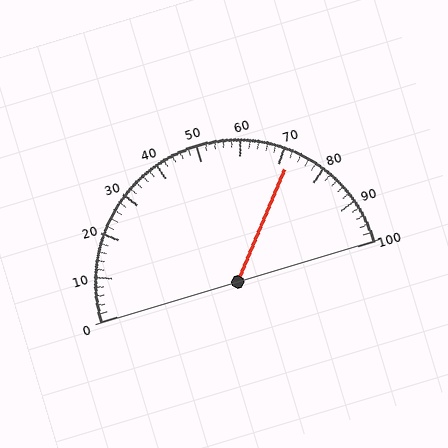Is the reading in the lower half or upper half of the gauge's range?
The reading is in the upper half of the range (0 to 100).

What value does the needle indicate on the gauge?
The needle indicates approximately 72.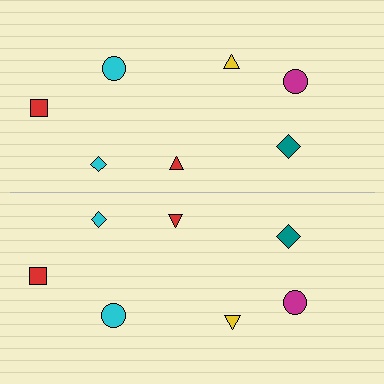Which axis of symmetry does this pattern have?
The pattern has a horizontal axis of symmetry running through the center of the image.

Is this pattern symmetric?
Yes, this pattern has bilateral (reflection) symmetry.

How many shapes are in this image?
There are 14 shapes in this image.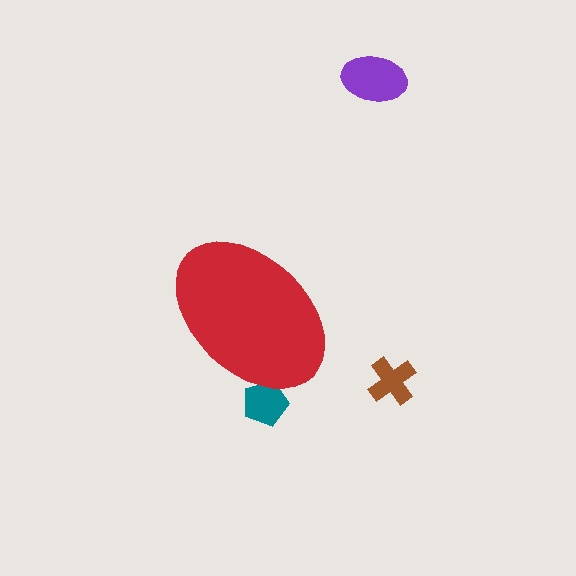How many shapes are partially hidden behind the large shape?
1 shape is partially hidden.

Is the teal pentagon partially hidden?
Yes, the teal pentagon is partially hidden behind the red ellipse.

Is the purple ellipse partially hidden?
No, the purple ellipse is fully visible.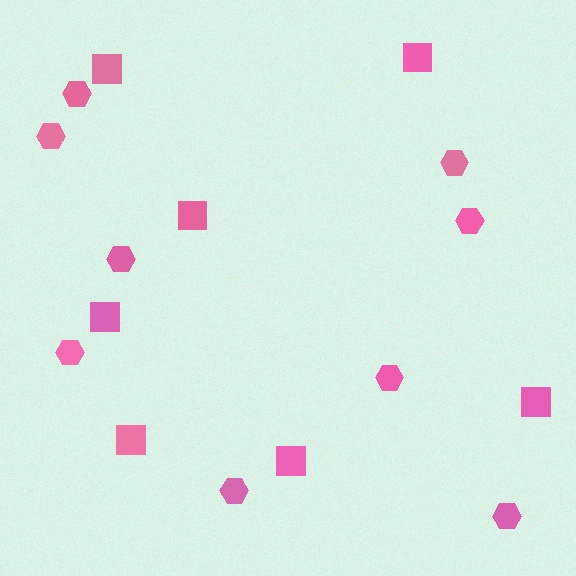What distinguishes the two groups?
There are 2 groups: one group of hexagons (9) and one group of squares (7).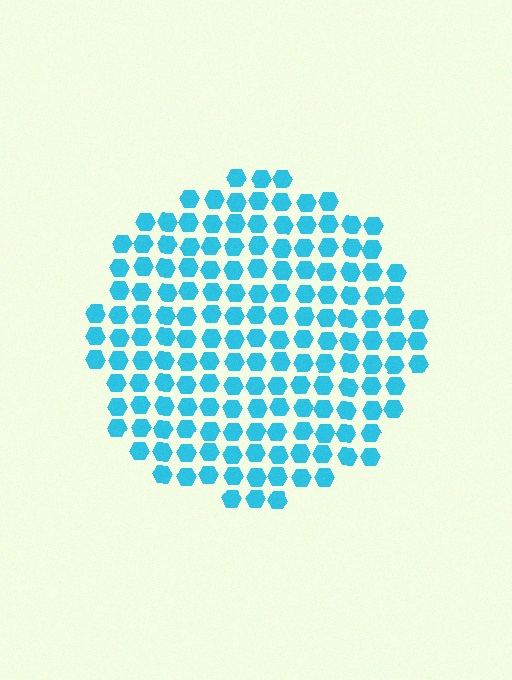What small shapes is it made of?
It is made of small hexagons.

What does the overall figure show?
The overall figure shows a circle.